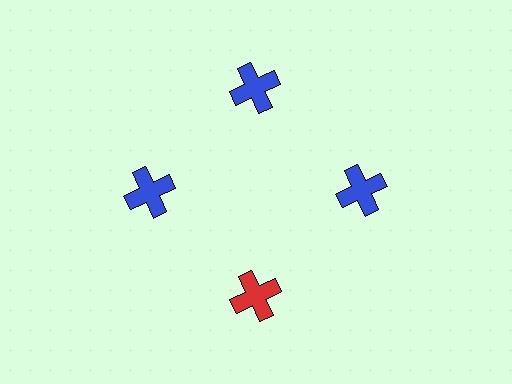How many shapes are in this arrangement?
There are 4 shapes arranged in a ring pattern.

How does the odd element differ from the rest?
It has a different color: red instead of blue.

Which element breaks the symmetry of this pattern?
The red cross at roughly the 6 o'clock position breaks the symmetry. All other shapes are blue crosses.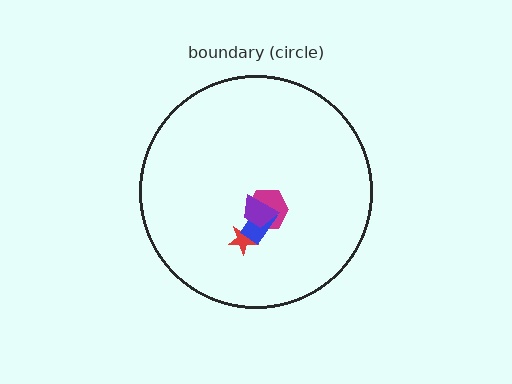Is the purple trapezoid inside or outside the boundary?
Inside.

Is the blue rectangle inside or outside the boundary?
Inside.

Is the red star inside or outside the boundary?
Inside.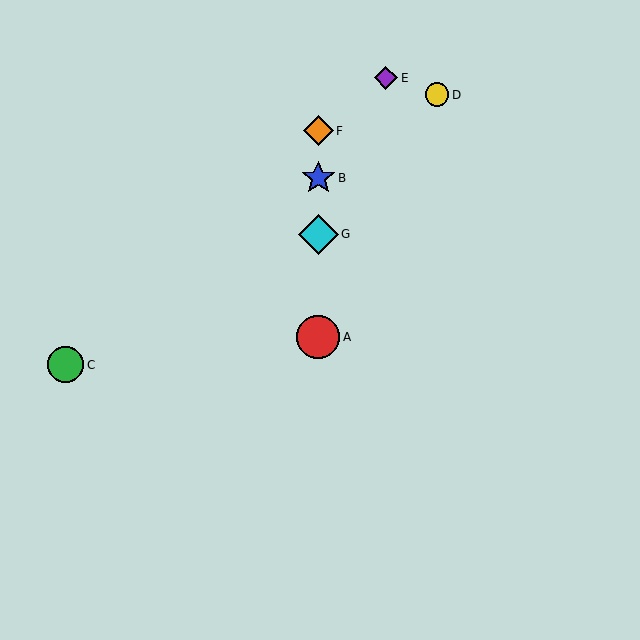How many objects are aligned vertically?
4 objects (A, B, F, G) are aligned vertically.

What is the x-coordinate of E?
Object E is at x≈386.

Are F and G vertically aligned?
Yes, both are at x≈318.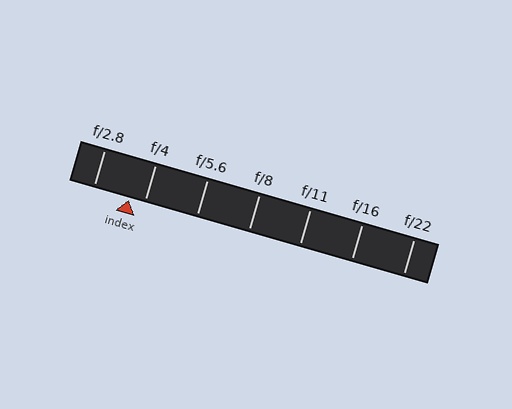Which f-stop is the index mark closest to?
The index mark is closest to f/4.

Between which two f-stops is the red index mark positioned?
The index mark is between f/2.8 and f/4.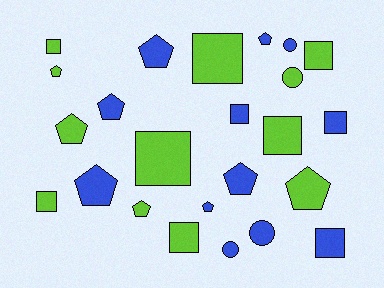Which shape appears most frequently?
Pentagon, with 10 objects.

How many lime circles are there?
There is 1 lime circle.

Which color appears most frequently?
Blue, with 12 objects.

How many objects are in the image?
There are 24 objects.